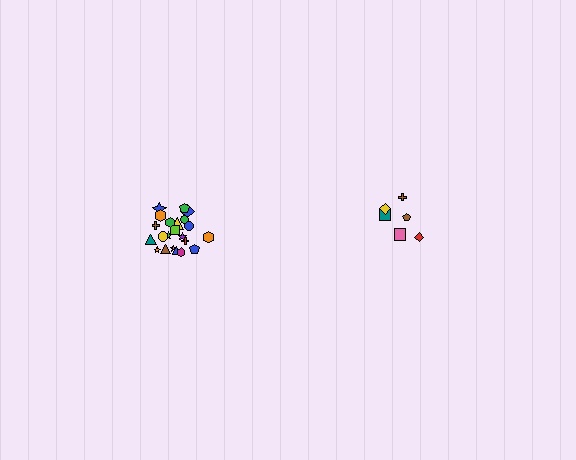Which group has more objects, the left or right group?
The left group.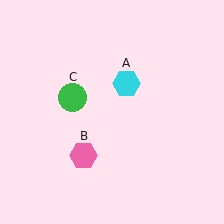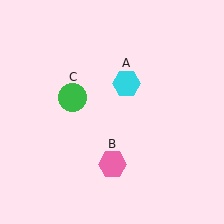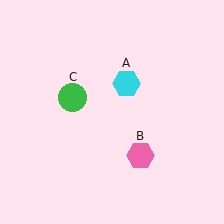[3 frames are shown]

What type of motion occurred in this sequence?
The pink hexagon (object B) rotated counterclockwise around the center of the scene.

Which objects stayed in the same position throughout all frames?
Cyan hexagon (object A) and green circle (object C) remained stationary.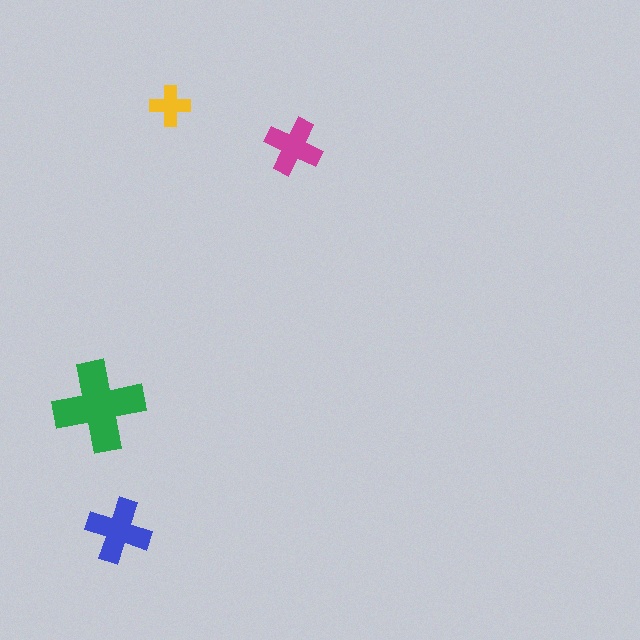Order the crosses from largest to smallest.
the green one, the blue one, the magenta one, the yellow one.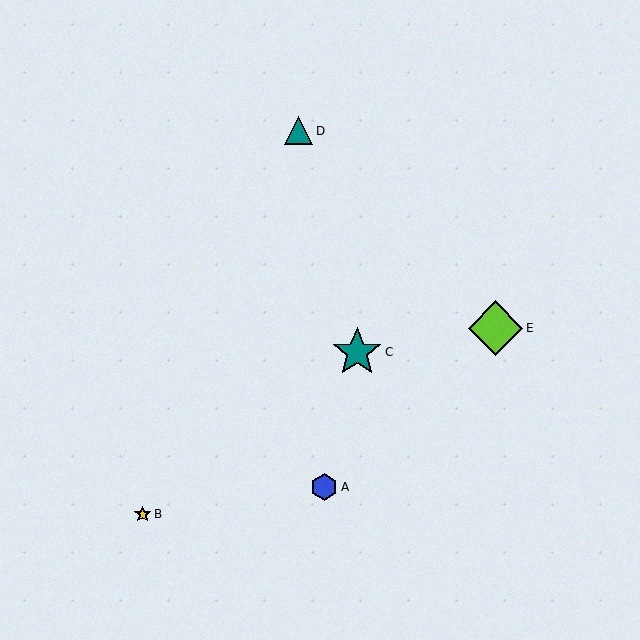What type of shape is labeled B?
Shape B is a yellow star.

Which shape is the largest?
The lime diamond (labeled E) is the largest.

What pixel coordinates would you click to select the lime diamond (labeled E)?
Click at (496, 328) to select the lime diamond E.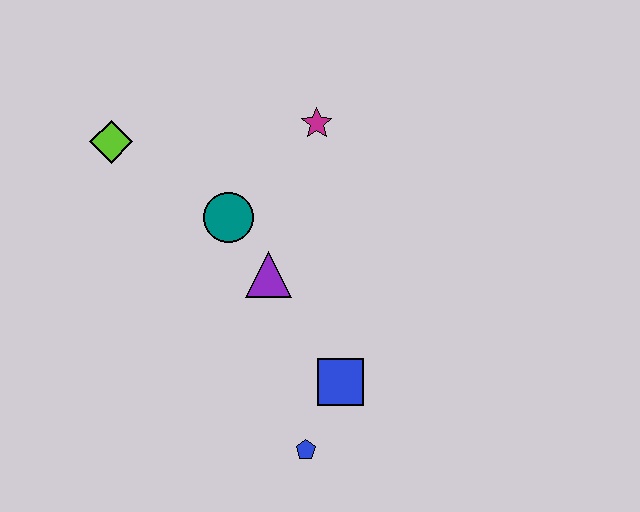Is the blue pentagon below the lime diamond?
Yes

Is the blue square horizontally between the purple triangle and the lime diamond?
No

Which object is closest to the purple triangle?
The teal circle is closest to the purple triangle.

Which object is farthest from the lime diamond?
The blue pentagon is farthest from the lime diamond.